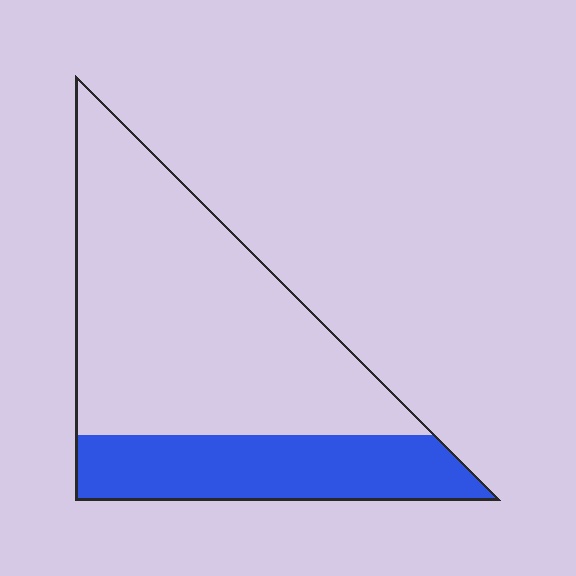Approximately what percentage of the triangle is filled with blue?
Approximately 30%.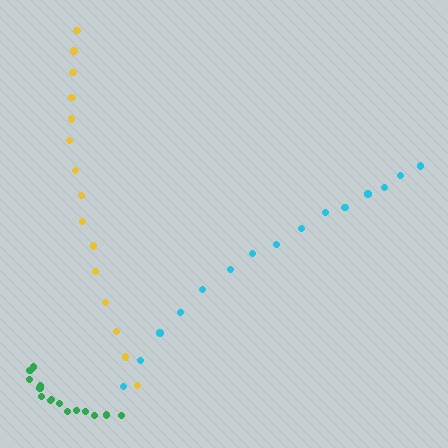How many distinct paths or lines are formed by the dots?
There are 3 distinct paths.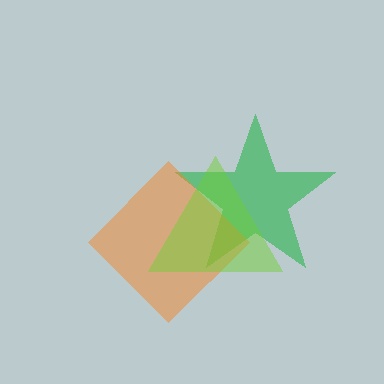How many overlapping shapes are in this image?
There are 3 overlapping shapes in the image.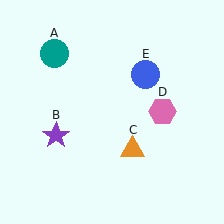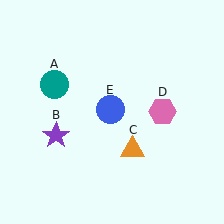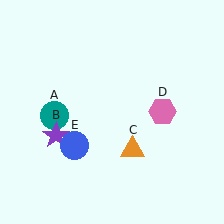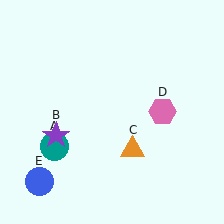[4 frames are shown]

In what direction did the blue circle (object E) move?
The blue circle (object E) moved down and to the left.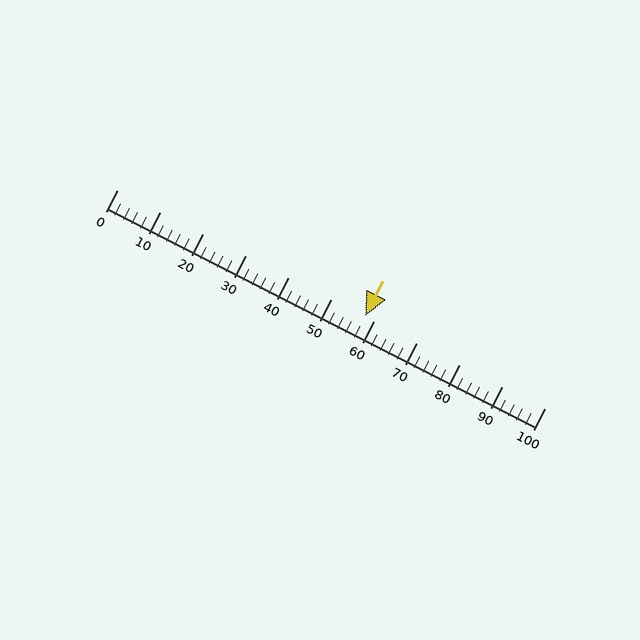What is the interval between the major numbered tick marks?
The major tick marks are spaced 10 units apart.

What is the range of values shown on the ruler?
The ruler shows values from 0 to 100.